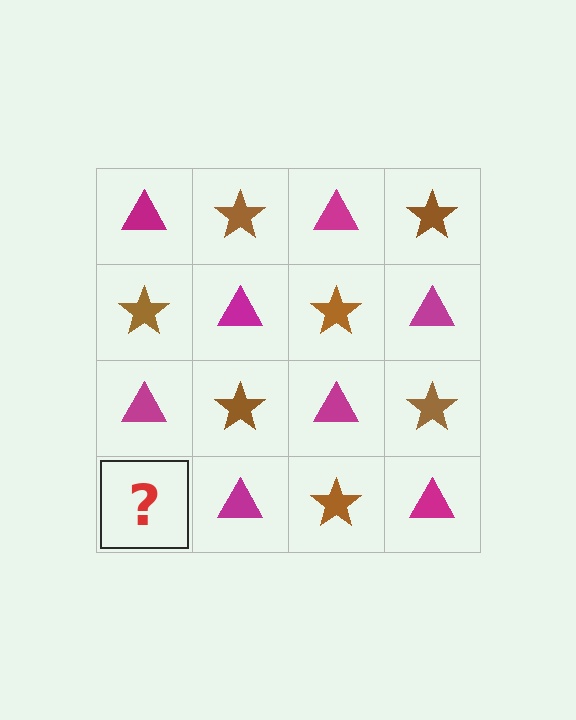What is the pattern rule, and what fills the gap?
The rule is that it alternates magenta triangle and brown star in a checkerboard pattern. The gap should be filled with a brown star.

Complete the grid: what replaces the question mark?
The question mark should be replaced with a brown star.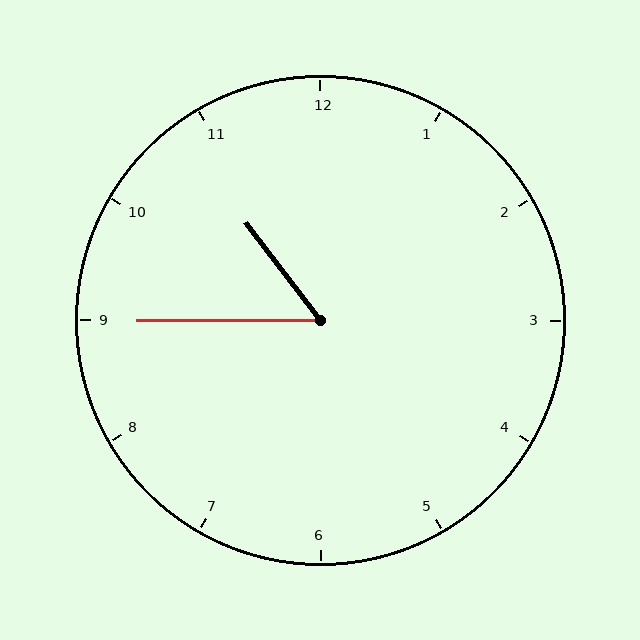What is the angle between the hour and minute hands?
Approximately 52 degrees.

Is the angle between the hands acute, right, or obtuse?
It is acute.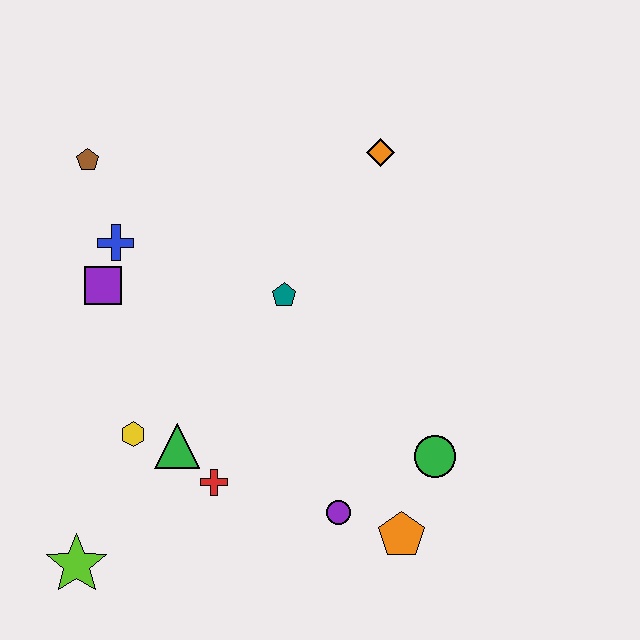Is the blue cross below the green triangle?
No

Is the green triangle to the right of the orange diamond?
No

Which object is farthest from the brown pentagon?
The orange pentagon is farthest from the brown pentagon.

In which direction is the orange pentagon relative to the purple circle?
The orange pentagon is to the right of the purple circle.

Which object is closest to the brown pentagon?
The blue cross is closest to the brown pentagon.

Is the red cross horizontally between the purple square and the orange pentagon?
Yes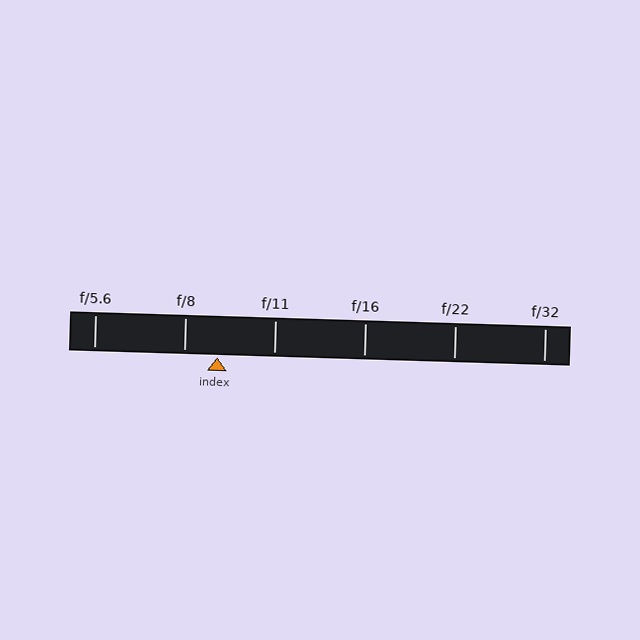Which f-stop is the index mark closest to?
The index mark is closest to f/8.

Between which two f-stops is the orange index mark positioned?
The index mark is between f/8 and f/11.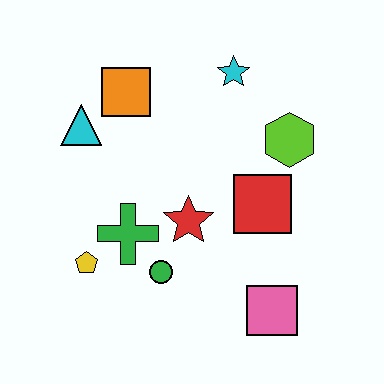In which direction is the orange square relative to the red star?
The orange square is above the red star.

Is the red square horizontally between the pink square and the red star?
Yes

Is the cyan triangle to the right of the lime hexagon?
No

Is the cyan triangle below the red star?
No